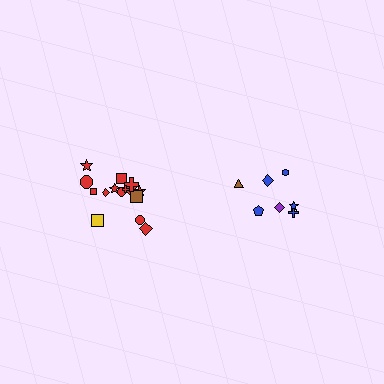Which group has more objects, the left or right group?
The left group.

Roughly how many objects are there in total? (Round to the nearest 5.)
Roughly 20 objects in total.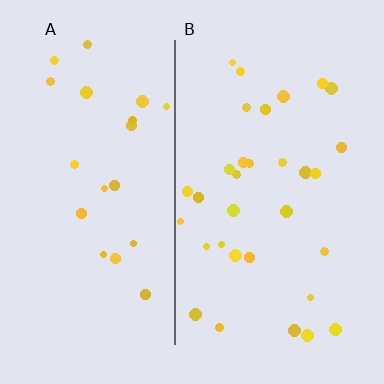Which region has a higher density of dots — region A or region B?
B (the right).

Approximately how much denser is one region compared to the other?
Approximately 1.5× — region B over region A.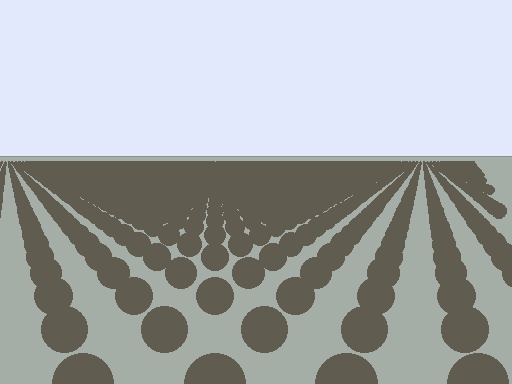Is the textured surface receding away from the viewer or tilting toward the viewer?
The surface is receding away from the viewer. Texture elements get smaller and denser toward the top.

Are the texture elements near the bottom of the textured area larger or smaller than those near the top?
Larger. Near the bottom, elements are closer to the viewer and appear at a bigger on-screen size.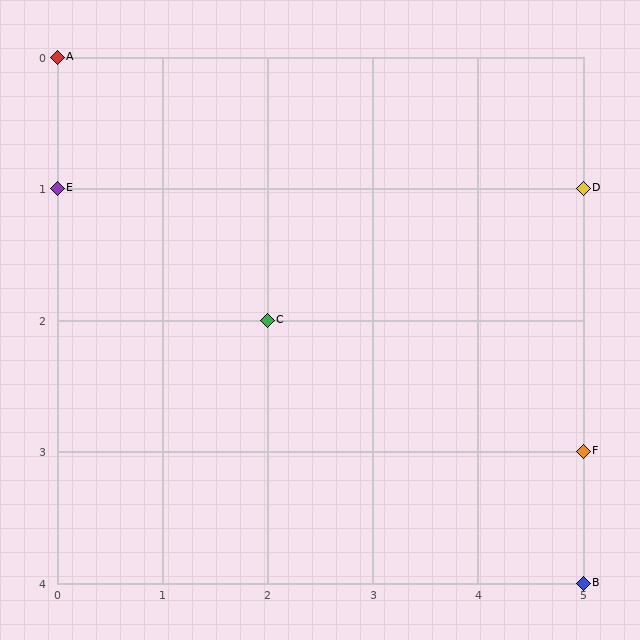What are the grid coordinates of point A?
Point A is at grid coordinates (0, 0).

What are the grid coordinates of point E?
Point E is at grid coordinates (0, 1).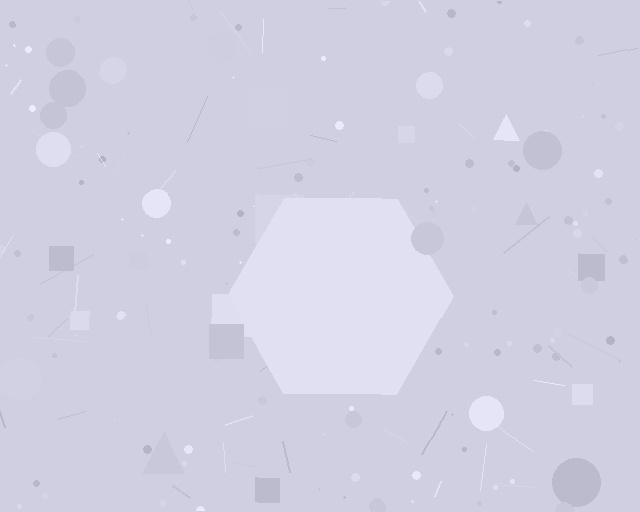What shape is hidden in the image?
A hexagon is hidden in the image.